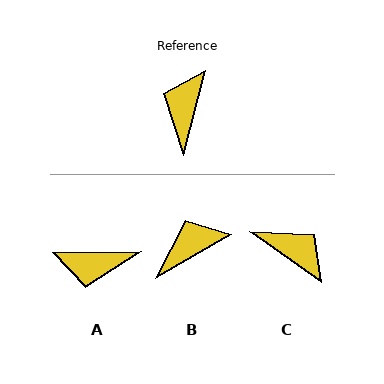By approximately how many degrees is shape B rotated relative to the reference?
Approximately 45 degrees clockwise.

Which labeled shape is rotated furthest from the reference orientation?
C, about 111 degrees away.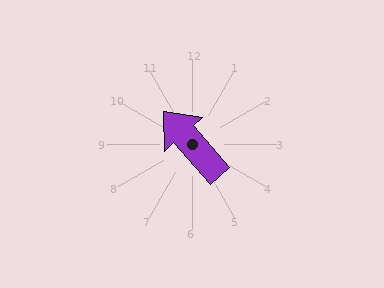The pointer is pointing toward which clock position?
Roughly 11 o'clock.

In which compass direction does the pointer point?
Northwest.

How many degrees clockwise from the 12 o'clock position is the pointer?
Approximately 319 degrees.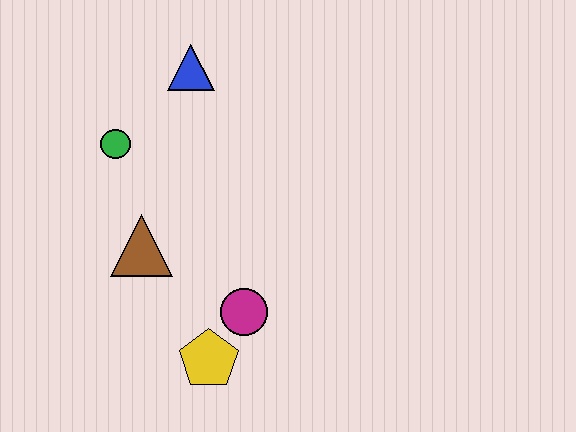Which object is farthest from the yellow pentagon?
The blue triangle is farthest from the yellow pentagon.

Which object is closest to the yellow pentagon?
The magenta circle is closest to the yellow pentagon.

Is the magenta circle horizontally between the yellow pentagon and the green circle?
No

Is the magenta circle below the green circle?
Yes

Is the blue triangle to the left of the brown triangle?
No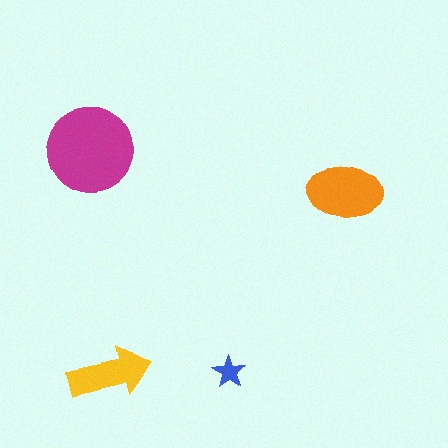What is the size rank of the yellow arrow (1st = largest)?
3rd.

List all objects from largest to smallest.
The magenta circle, the orange ellipse, the yellow arrow, the blue star.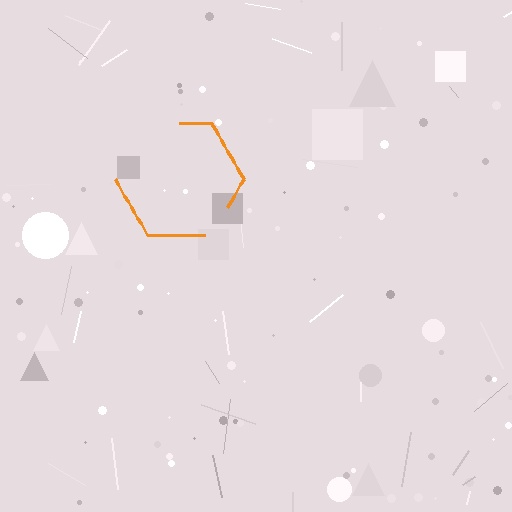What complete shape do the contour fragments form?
The contour fragments form a hexagon.